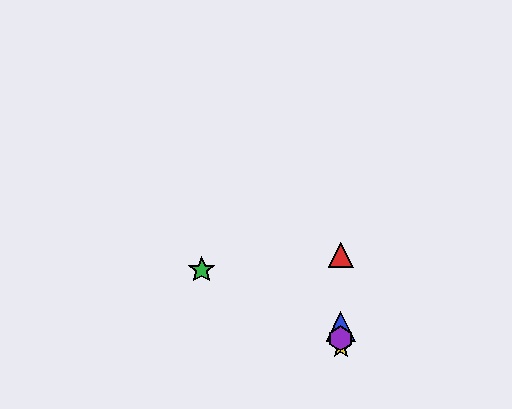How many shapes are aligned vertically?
4 shapes (the red triangle, the blue triangle, the yellow star, the purple hexagon) are aligned vertically.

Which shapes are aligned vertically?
The red triangle, the blue triangle, the yellow star, the purple hexagon are aligned vertically.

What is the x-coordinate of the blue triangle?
The blue triangle is at x≈341.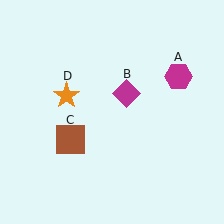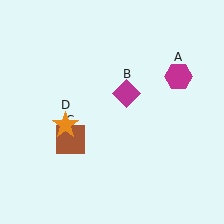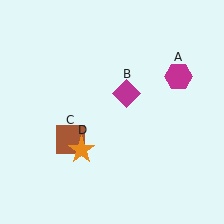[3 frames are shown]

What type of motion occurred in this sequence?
The orange star (object D) rotated counterclockwise around the center of the scene.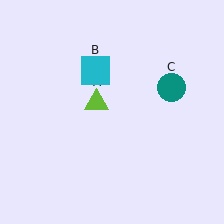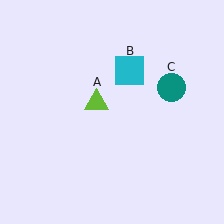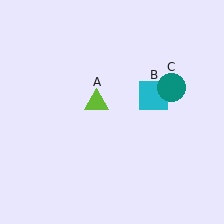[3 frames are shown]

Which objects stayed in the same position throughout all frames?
Lime triangle (object A) and teal circle (object C) remained stationary.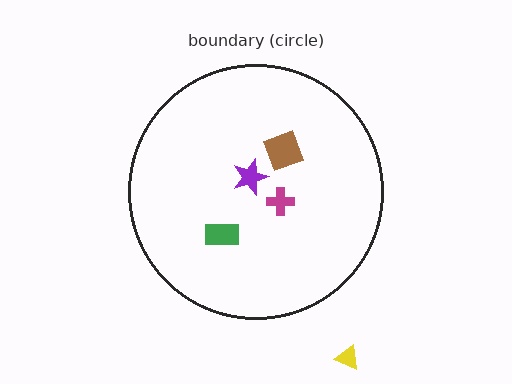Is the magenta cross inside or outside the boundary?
Inside.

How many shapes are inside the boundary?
4 inside, 1 outside.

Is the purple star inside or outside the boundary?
Inside.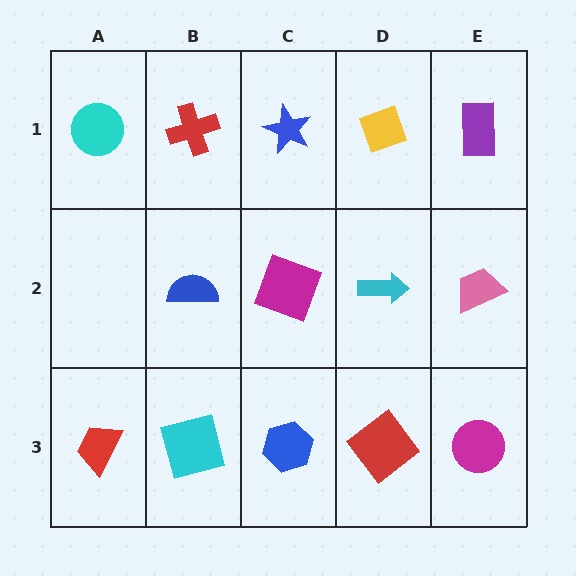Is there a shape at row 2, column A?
No, that cell is empty.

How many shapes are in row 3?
5 shapes.